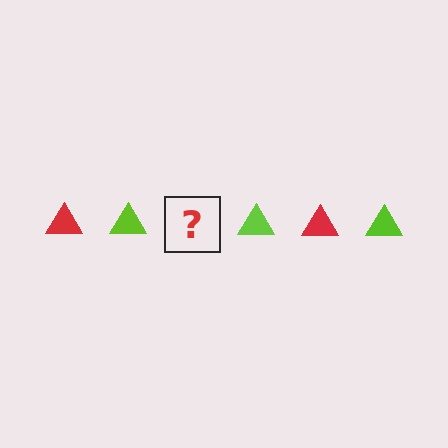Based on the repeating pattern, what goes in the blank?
The blank should be a red triangle.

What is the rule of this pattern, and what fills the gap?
The rule is that the pattern cycles through red, lime triangles. The gap should be filled with a red triangle.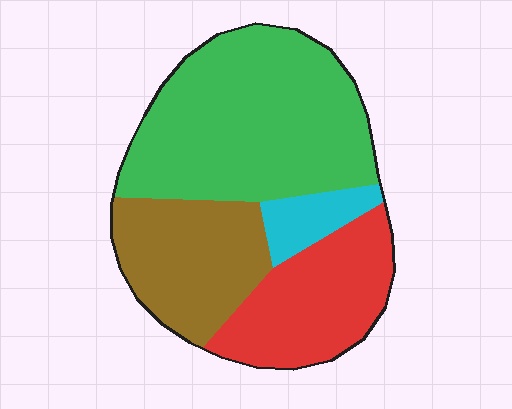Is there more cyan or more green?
Green.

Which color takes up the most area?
Green, at roughly 45%.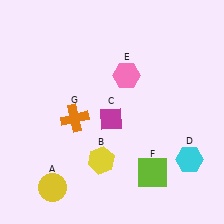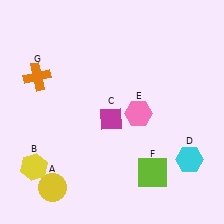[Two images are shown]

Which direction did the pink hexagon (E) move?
The pink hexagon (E) moved down.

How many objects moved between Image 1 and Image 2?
3 objects moved between the two images.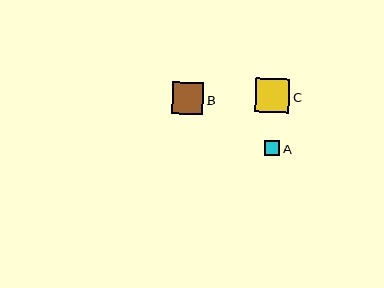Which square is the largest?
Square C is the largest with a size of approximately 34 pixels.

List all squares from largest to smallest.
From largest to smallest: C, B, A.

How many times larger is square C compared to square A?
Square C is approximately 2.2 times the size of square A.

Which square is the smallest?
Square A is the smallest with a size of approximately 15 pixels.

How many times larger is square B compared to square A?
Square B is approximately 2.1 times the size of square A.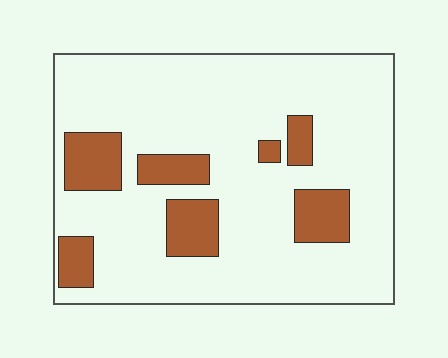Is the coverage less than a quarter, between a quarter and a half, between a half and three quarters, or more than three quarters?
Less than a quarter.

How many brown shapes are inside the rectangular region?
7.